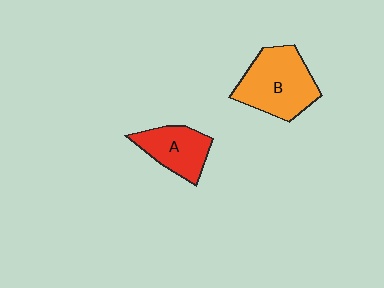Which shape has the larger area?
Shape B (orange).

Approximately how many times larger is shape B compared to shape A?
Approximately 1.5 times.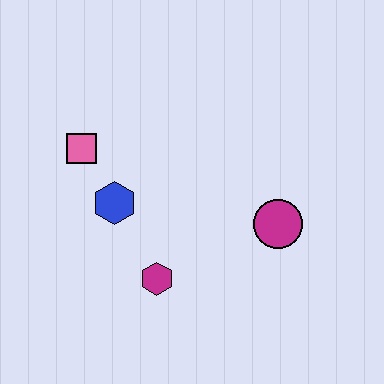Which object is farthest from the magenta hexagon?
The pink square is farthest from the magenta hexagon.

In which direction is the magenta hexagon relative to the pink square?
The magenta hexagon is below the pink square.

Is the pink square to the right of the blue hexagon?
No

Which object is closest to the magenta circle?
The magenta hexagon is closest to the magenta circle.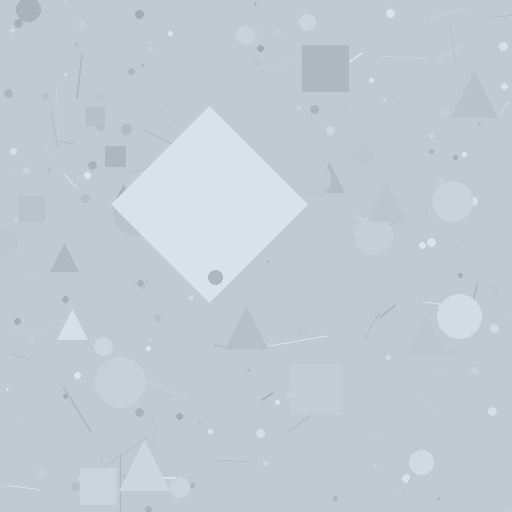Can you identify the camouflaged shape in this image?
The camouflaged shape is a diamond.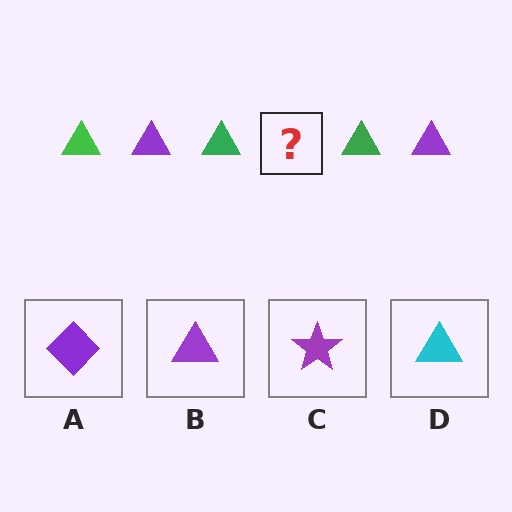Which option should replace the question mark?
Option B.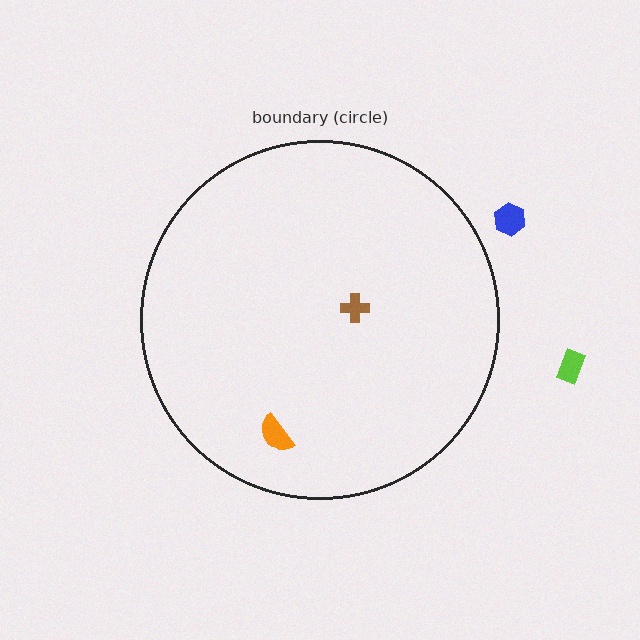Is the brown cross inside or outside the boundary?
Inside.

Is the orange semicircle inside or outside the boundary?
Inside.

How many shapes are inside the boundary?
2 inside, 2 outside.